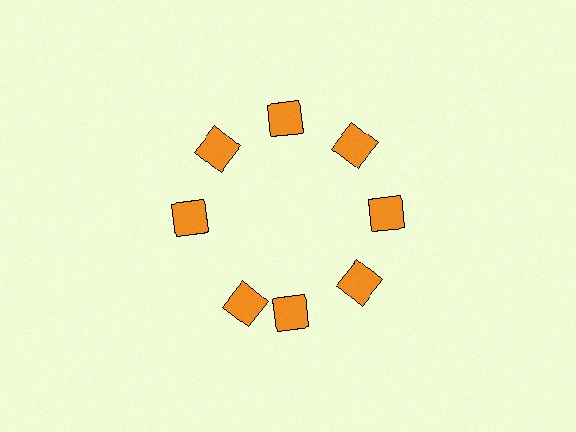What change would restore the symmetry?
The symmetry would be restored by rotating it back into even spacing with its neighbors so that all 8 squares sit at equal angles and equal distance from the center.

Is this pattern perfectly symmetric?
No. The 8 orange squares are arranged in a ring, but one element near the 8 o'clock position is rotated out of alignment along the ring, breaking the 8-fold rotational symmetry.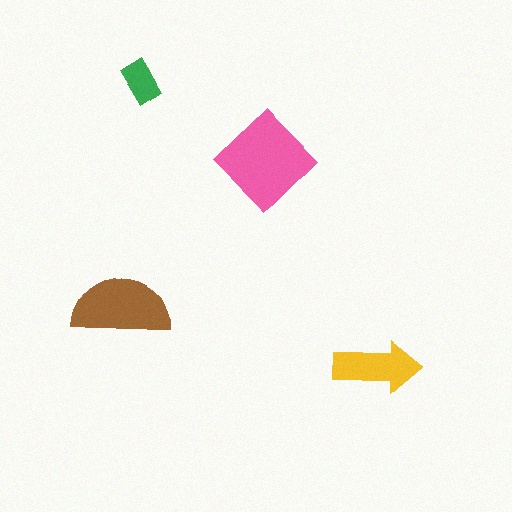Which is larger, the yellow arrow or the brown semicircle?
The brown semicircle.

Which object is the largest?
The pink diamond.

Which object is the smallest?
The green rectangle.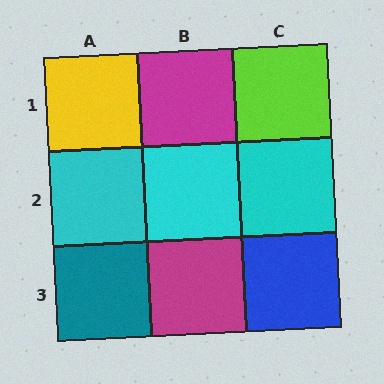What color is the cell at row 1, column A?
Yellow.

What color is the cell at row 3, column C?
Blue.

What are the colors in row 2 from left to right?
Cyan, cyan, cyan.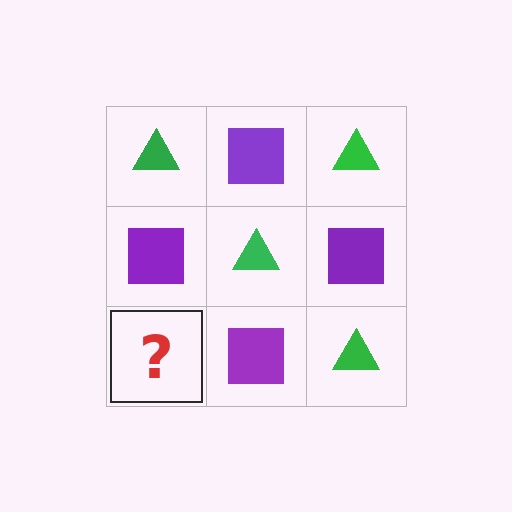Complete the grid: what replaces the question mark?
The question mark should be replaced with a green triangle.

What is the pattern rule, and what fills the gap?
The rule is that it alternates green triangle and purple square in a checkerboard pattern. The gap should be filled with a green triangle.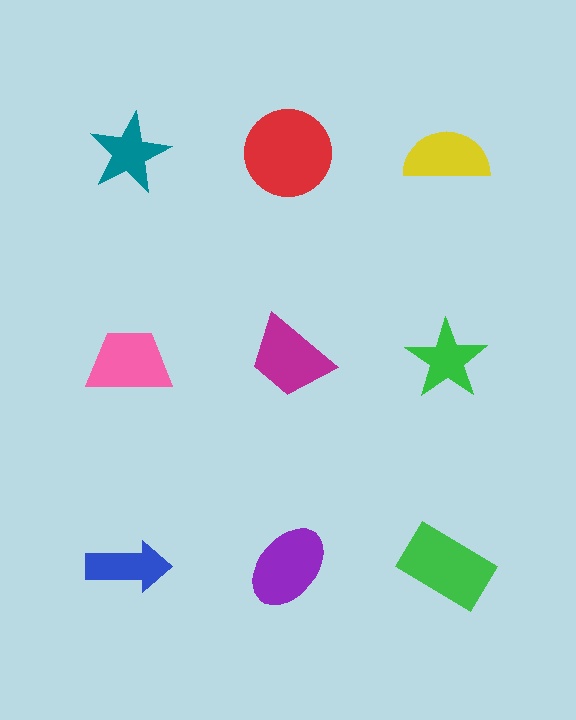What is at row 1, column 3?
A yellow semicircle.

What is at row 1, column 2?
A red circle.